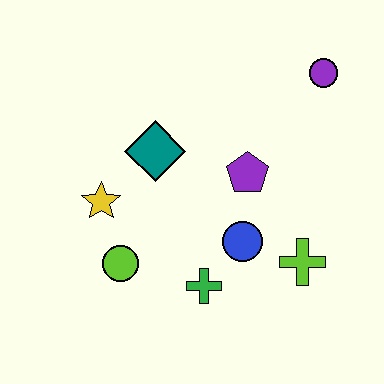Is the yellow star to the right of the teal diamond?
No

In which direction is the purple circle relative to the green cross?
The purple circle is above the green cross.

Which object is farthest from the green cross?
The purple circle is farthest from the green cross.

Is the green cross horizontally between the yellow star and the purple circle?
Yes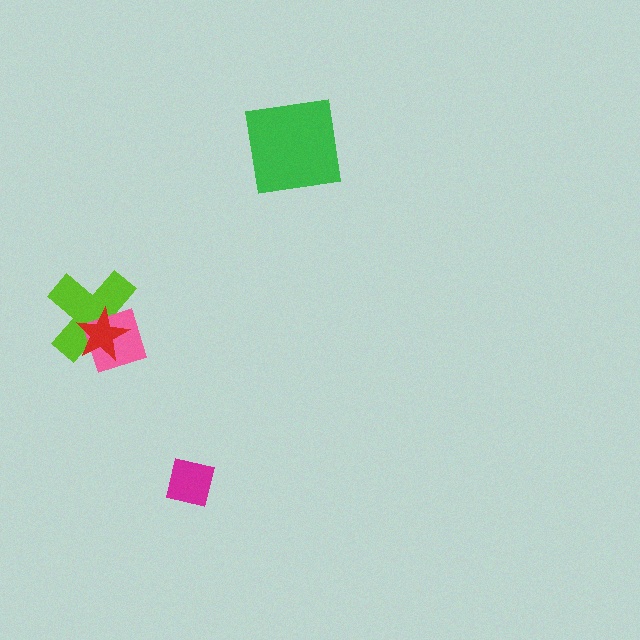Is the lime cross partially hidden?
Yes, it is partially covered by another shape.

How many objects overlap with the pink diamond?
2 objects overlap with the pink diamond.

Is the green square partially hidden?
No, no other shape covers it.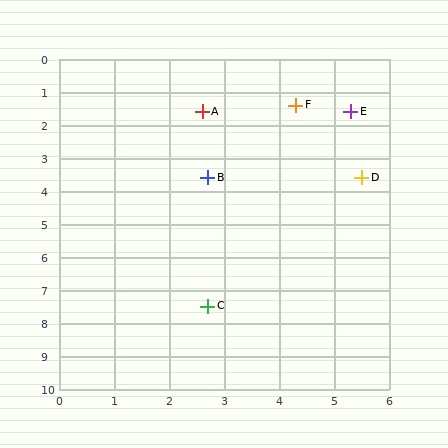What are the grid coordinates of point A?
Point A is at approximately (2.6, 1.6).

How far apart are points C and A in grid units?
Points C and A are about 5.9 grid units apart.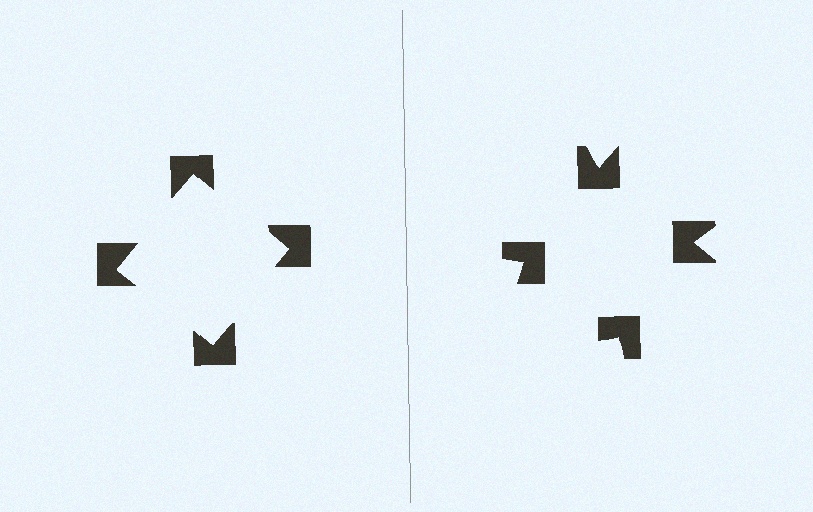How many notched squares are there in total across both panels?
8 — 4 on each side.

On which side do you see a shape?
An illusory square appears on the left side. On the right side the wedge cuts are rotated, so no coherent shape forms.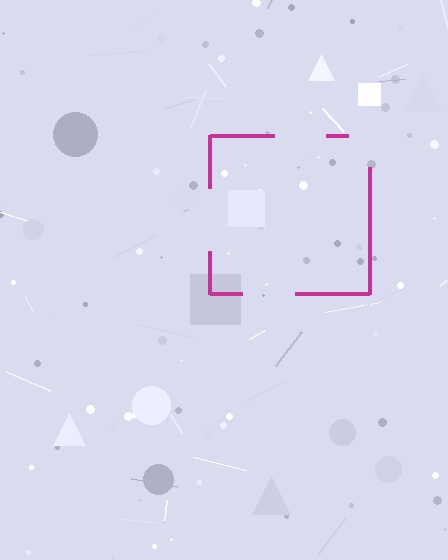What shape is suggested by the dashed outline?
The dashed outline suggests a square.